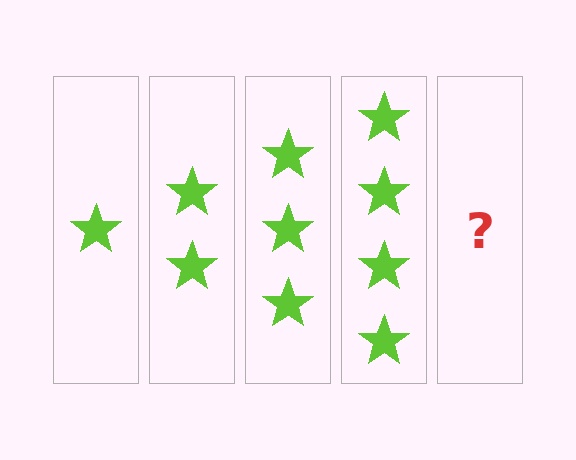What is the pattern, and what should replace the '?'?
The pattern is that each step adds one more star. The '?' should be 5 stars.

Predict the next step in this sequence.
The next step is 5 stars.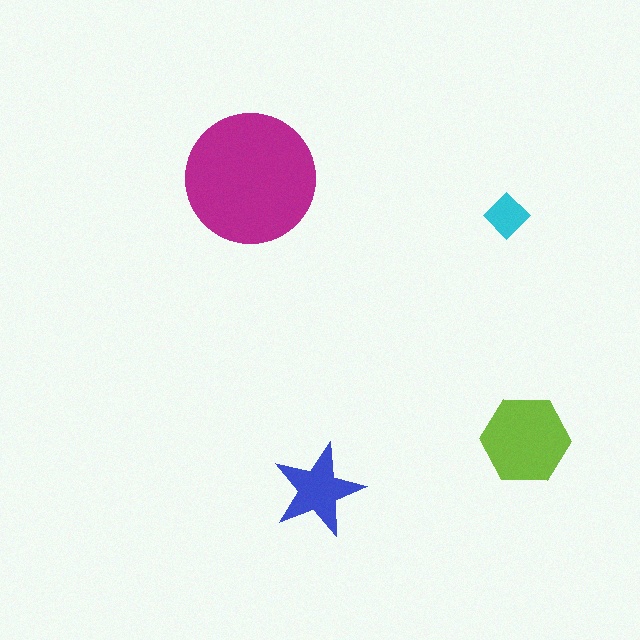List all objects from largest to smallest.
The magenta circle, the lime hexagon, the blue star, the cyan diamond.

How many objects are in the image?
There are 4 objects in the image.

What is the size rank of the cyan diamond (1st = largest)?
4th.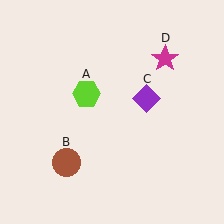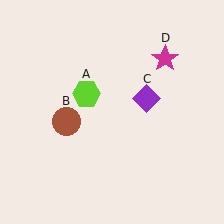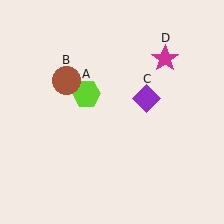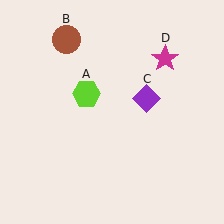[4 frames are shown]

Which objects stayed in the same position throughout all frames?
Lime hexagon (object A) and purple diamond (object C) and magenta star (object D) remained stationary.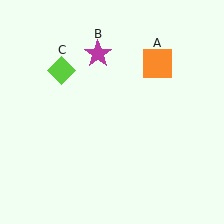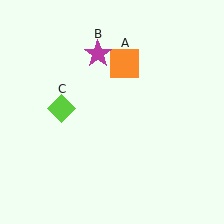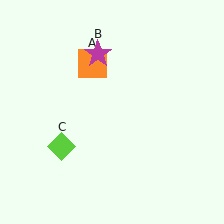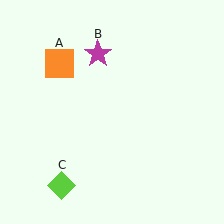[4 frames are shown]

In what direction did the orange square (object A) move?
The orange square (object A) moved left.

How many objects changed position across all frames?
2 objects changed position: orange square (object A), lime diamond (object C).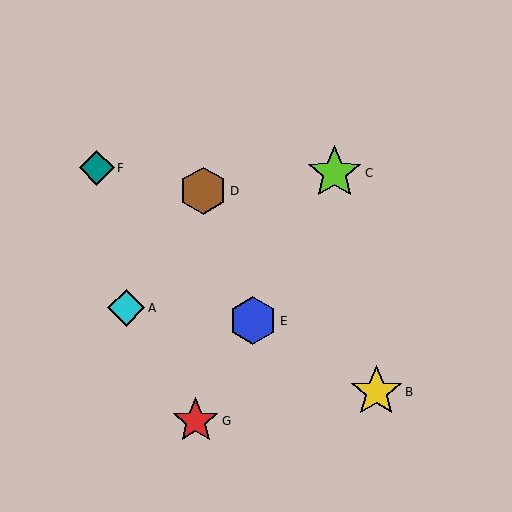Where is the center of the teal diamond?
The center of the teal diamond is at (97, 168).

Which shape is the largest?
The lime star (labeled C) is the largest.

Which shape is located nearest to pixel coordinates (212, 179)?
The brown hexagon (labeled D) at (203, 191) is nearest to that location.